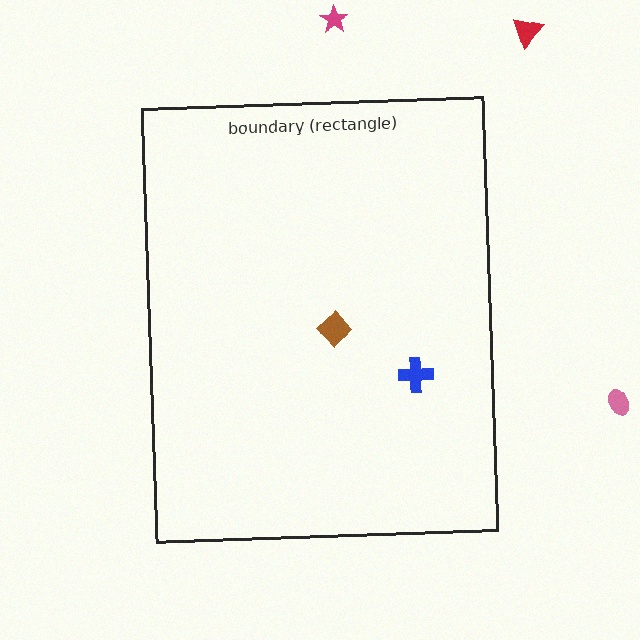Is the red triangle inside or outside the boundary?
Outside.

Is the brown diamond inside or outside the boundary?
Inside.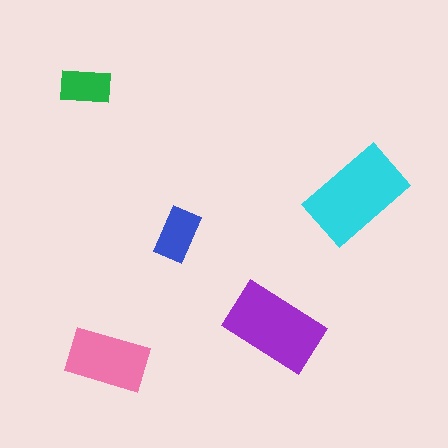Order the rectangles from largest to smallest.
the cyan one, the purple one, the pink one, the blue one, the green one.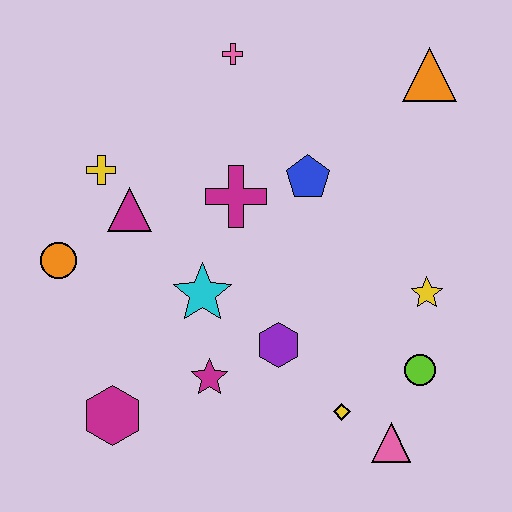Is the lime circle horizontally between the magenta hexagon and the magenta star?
No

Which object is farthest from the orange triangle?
The magenta hexagon is farthest from the orange triangle.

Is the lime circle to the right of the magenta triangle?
Yes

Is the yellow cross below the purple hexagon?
No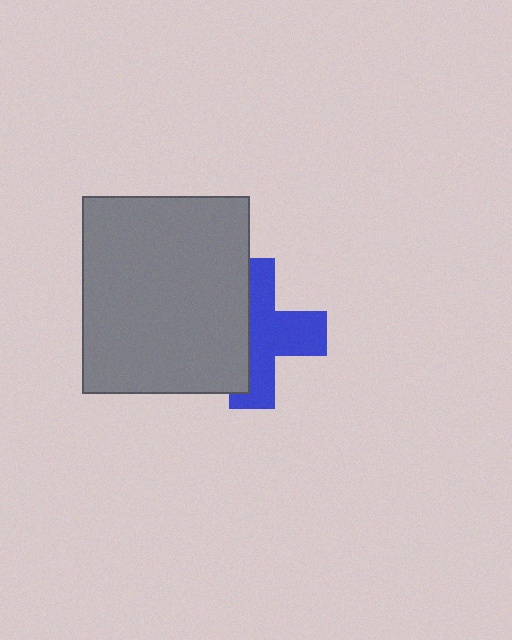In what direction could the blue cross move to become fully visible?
The blue cross could move right. That would shift it out from behind the gray rectangle entirely.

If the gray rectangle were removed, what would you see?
You would see the complete blue cross.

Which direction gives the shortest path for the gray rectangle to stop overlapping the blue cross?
Moving left gives the shortest separation.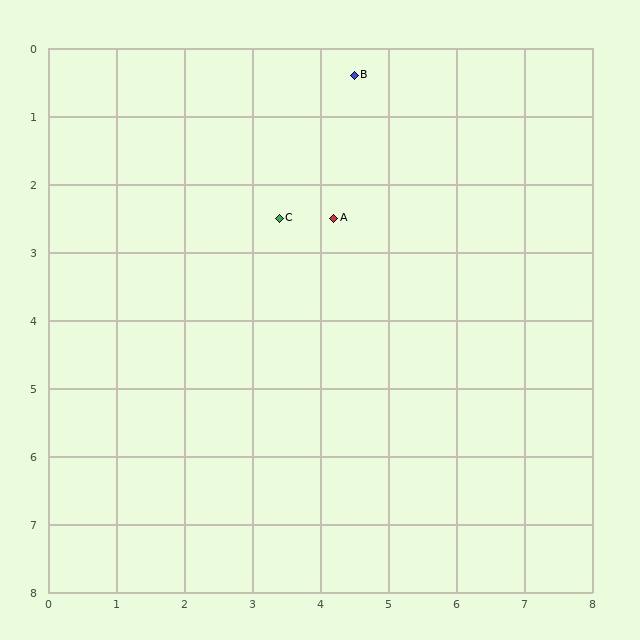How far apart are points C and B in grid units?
Points C and B are about 2.4 grid units apart.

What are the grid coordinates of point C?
Point C is at approximately (3.4, 2.5).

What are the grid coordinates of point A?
Point A is at approximately (4.2, 2.5).